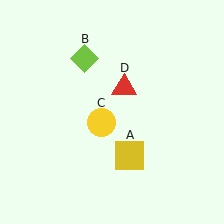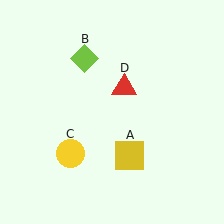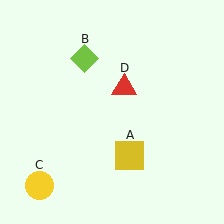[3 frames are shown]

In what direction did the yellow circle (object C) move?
The yellow circle (object C) moved down and to the left.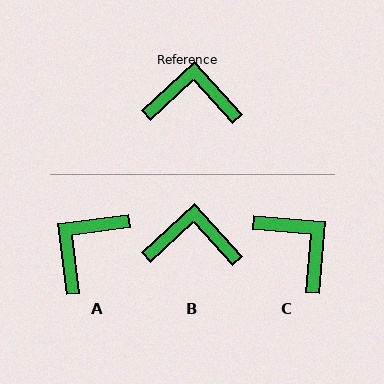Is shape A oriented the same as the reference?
No, it is off by about 55 degrees.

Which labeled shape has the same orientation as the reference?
B.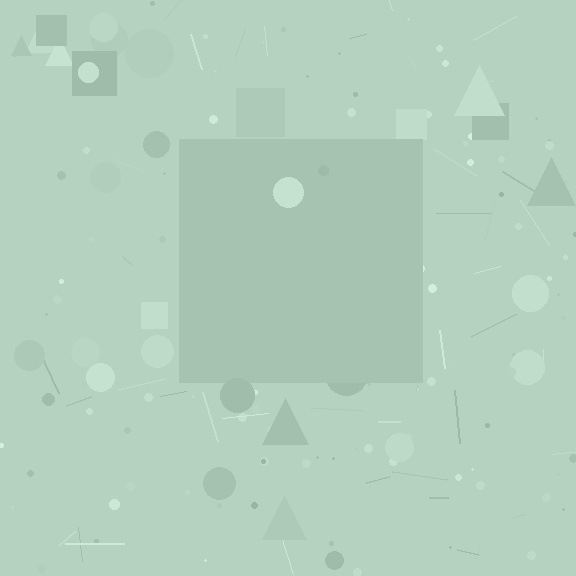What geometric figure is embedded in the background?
A square is embedded in the background.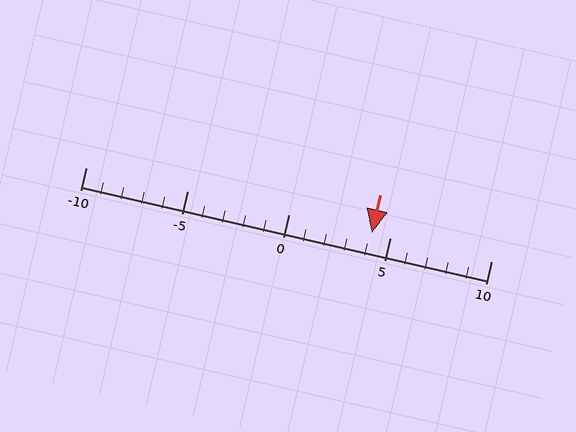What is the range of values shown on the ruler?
The ruler shows values from -10 to 10.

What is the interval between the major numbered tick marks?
The major tick marks are spaced 5 units apart.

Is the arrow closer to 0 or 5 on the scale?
The arrow is closer to 5.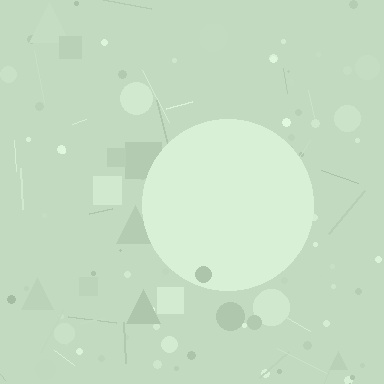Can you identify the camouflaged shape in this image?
The camouflaged shape is a circle.